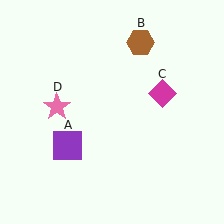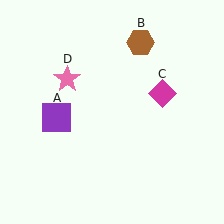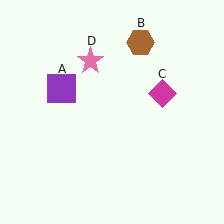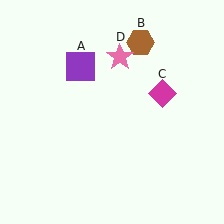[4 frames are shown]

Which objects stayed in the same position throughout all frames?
Brown hexagon (object B) and magenta diamond (object C) remained stationary.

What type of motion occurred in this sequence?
The purple square (object A), pink star (object D) rotated clockwise around the center of the scene.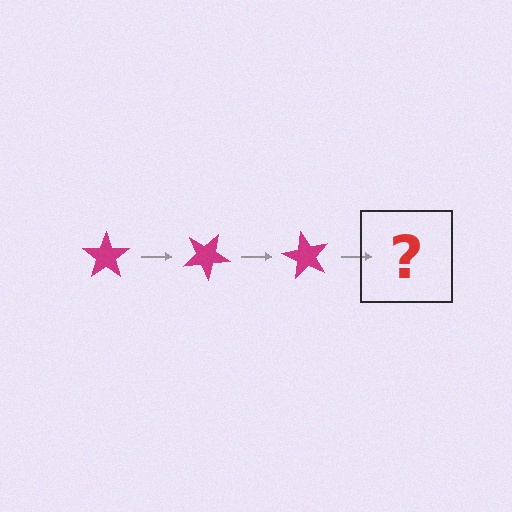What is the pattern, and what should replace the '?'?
The pattern is that the star rotates 30 degrees each step. The '?' should be a magenta star rotated 90 degrees.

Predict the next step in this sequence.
The next step is a magenta star rotated 90 degrees.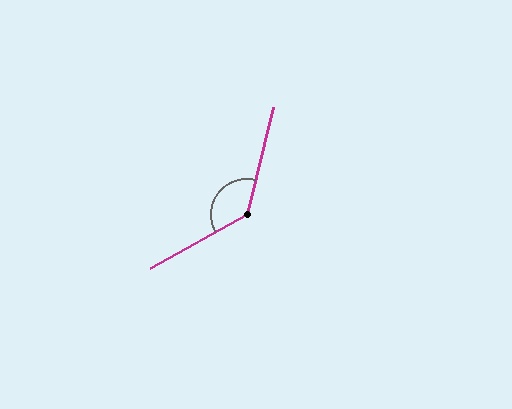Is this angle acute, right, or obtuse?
It is obtuse.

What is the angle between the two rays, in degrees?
Approximately 133 degrees.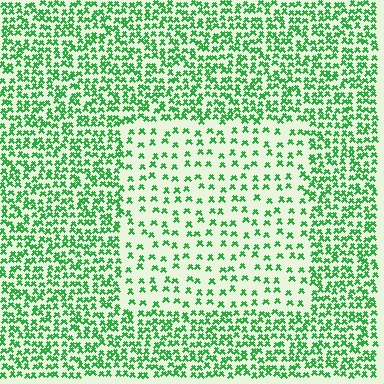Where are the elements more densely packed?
The elements are more densely packed outside the rectangle boundary.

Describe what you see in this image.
The image contains small green elements arranged at two different densities. A rectangle-shaped region is visible where the elements are less densely packed than the surrounding area.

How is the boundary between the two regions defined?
The boundary is defined by a change in element density (approximately 2.3x ratio). All elements are the same color, size, and shape.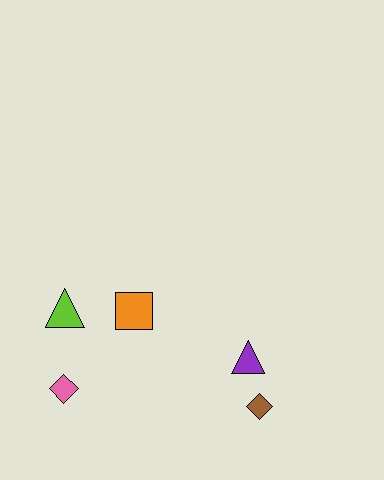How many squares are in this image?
There is 1 square.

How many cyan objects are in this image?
There are no cyan objects.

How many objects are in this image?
There are 5 objects.